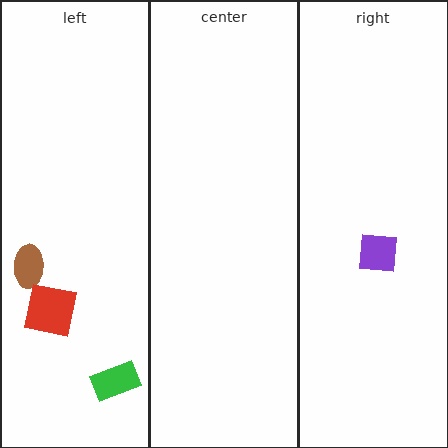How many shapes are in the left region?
3.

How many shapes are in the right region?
1.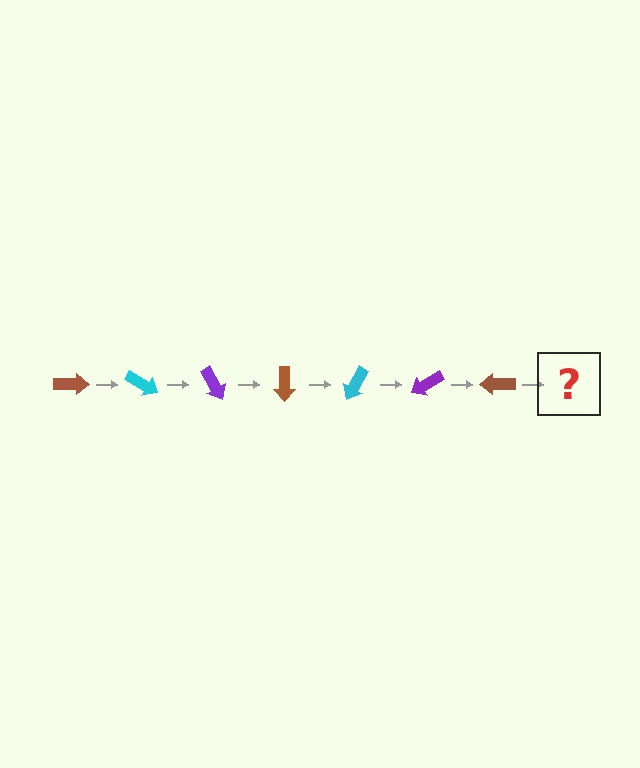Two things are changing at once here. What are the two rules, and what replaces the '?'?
The two rules are that it rotates 30 degrees each step and the color cycles through brown, cyan, and purple. The '?' should be a cyan arrow, rotated 210 degrees from the start.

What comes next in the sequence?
The next element should be a cyan arrow, rotated 210 degrees from the start.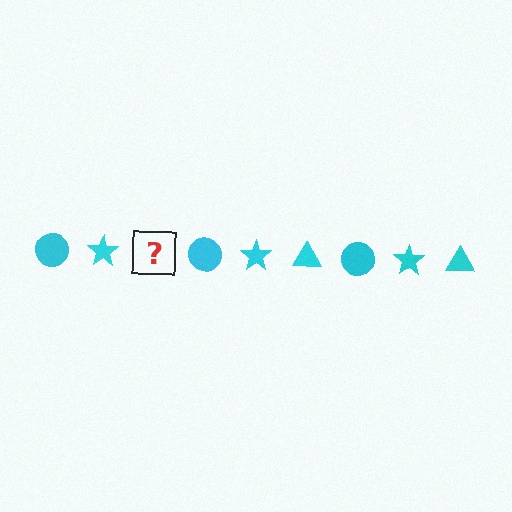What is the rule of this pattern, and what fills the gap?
The rule is that the pattern cycles through circle, star, triangle shapes in cyan. The gap should be filled with a cyan triangle.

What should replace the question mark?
The question mark should be replaced with a cyan triangle.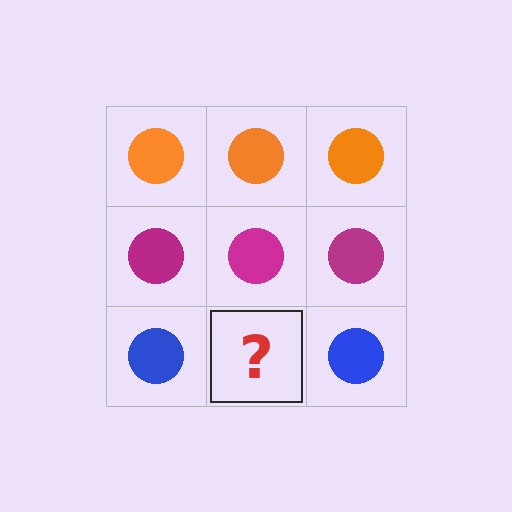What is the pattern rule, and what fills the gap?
The rule is that each row has a consistent color. The gap should be filled with a blue circle.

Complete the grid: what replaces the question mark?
The question mark should be replaced with a blue circle.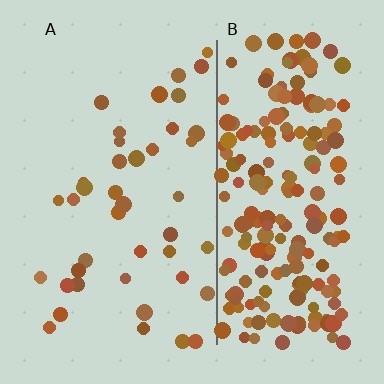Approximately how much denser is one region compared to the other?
Approximately 5.1× — region B over region A.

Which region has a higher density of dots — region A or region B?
B (the right).